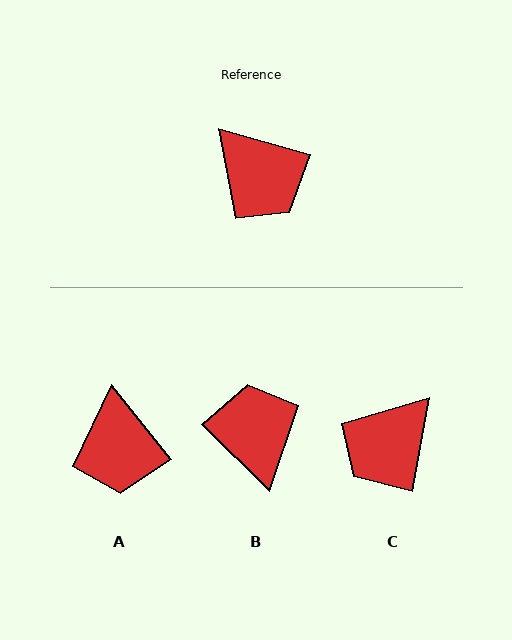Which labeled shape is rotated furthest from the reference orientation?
B, about 151 degrees away.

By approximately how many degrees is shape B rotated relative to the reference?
Approximately 151 degrees counter-clockwise.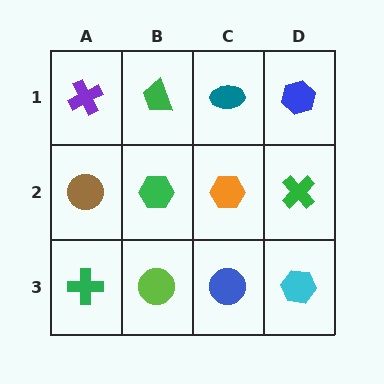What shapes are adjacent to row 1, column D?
A green cross (row 2, column D), a teal ellipse (row 1, column C).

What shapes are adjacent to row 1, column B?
A green hexagon (row 2, column B), a purple cross (row 1, column A), a teal ellipse (row 1, column C).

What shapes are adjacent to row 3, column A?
A brown circle (row 2, column A), a lime circle (row 3, column B).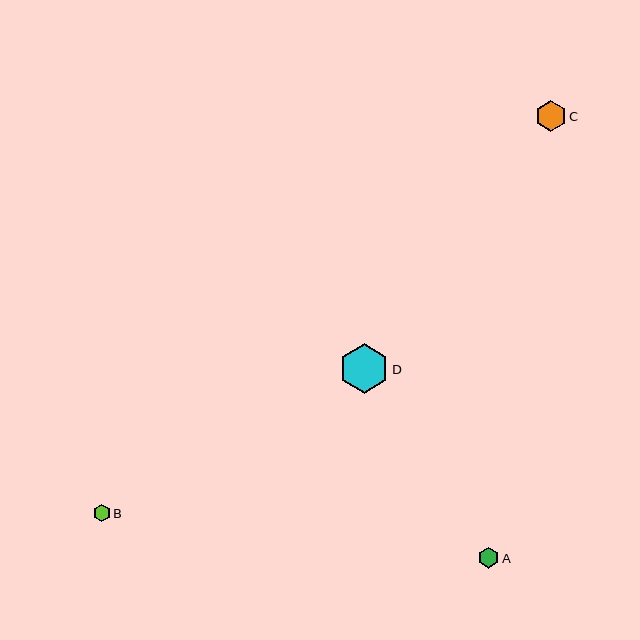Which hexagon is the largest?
Hexagon D is the largest with a size of approximately 49 pixels.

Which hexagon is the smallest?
Hexagon B is the smallest with a size of approximately 16 pixels.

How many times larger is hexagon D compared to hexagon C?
Hexagon D is approximately 1.6 times the size of hexagon C.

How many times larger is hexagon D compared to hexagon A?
Hexagon D is approximately 2.4 times the size of hexagon A.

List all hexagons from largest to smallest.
From largest to smallest: D, C, A, B.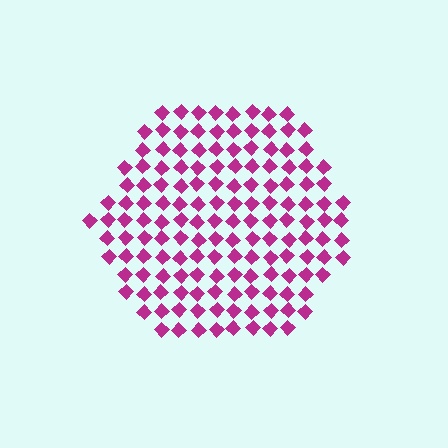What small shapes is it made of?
It is made of small diamonds.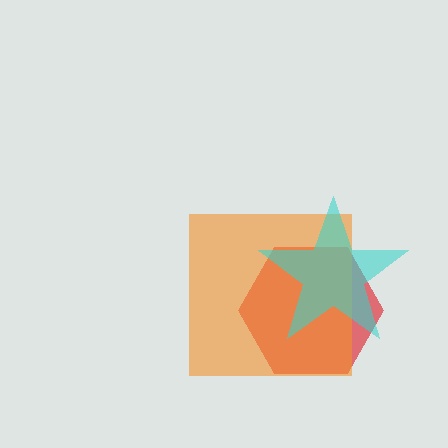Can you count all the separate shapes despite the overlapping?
Yes, there are 3 separate shapes.